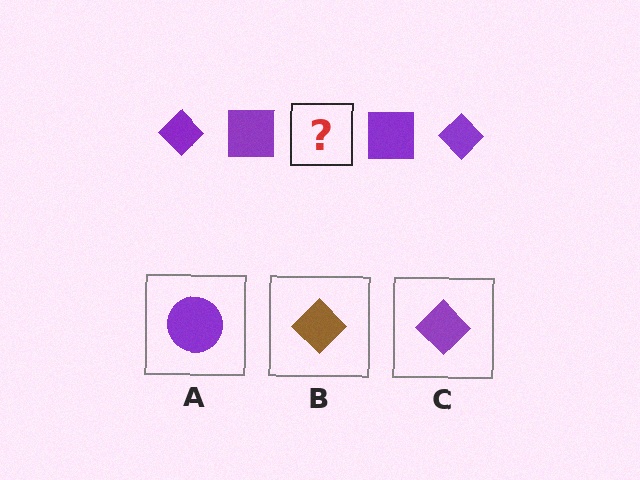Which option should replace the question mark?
Option C.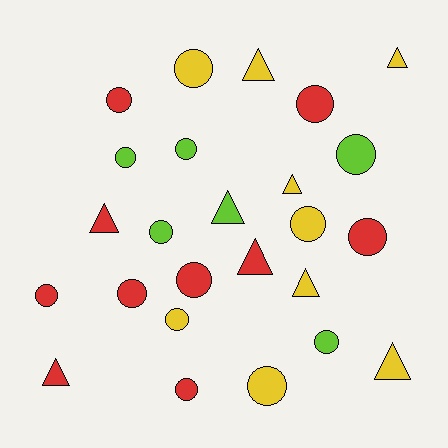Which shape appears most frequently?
Circle, with 16 objects.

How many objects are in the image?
There are 25 objects.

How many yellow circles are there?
There are 4 yellow circles.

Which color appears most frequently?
Red, with 10 objects.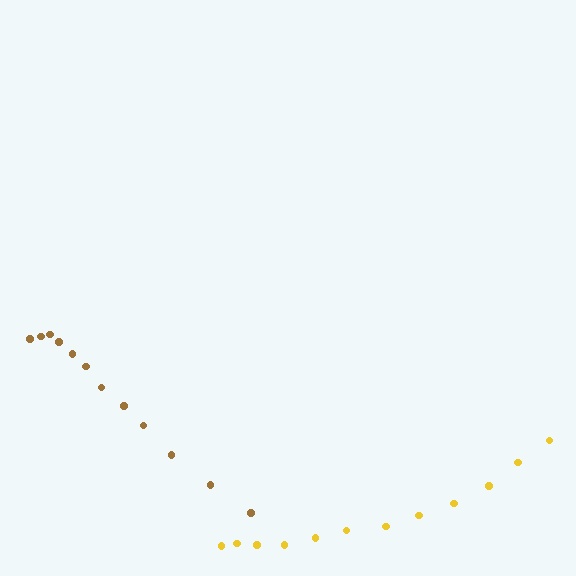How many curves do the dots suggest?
There are 2 distinct paths.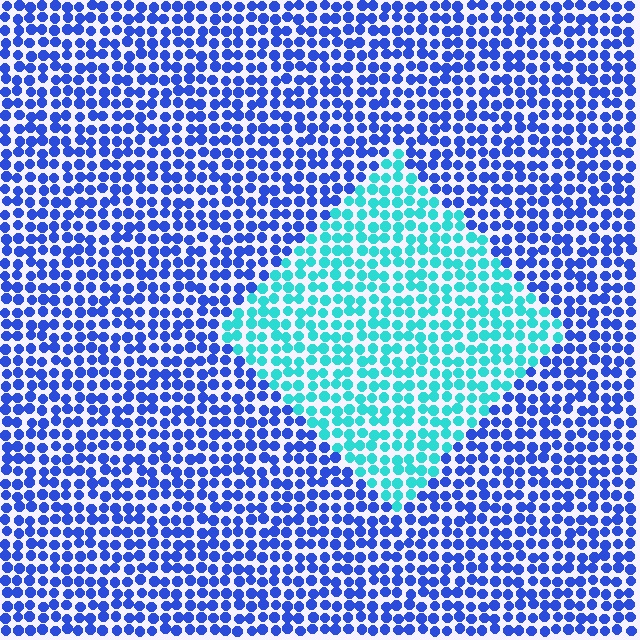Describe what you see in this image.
The image is filled with small blue elements in a uniform arrangement. A diamond-shaped region is visible where the elements are tinted to a slightly different hue, forming a subtle color boundary.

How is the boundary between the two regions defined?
The boundary is defined purely by a slight shift in hue (about 52 degrees). Spacing, size, and orientation are identical on both sides.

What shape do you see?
I see a diamond.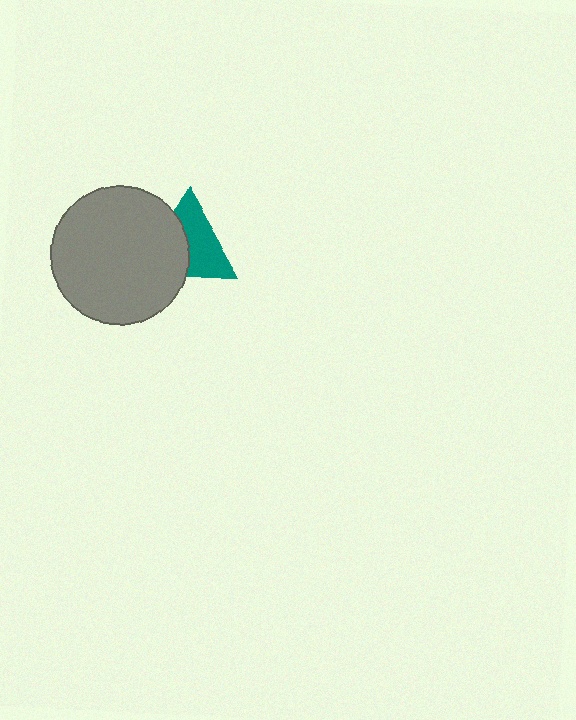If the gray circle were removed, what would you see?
You would see the complete teal triangle.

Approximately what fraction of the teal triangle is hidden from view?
Roughly 45% of the teal triangle is hidden behind the gray circle.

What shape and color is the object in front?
The object in front is a gray circle.